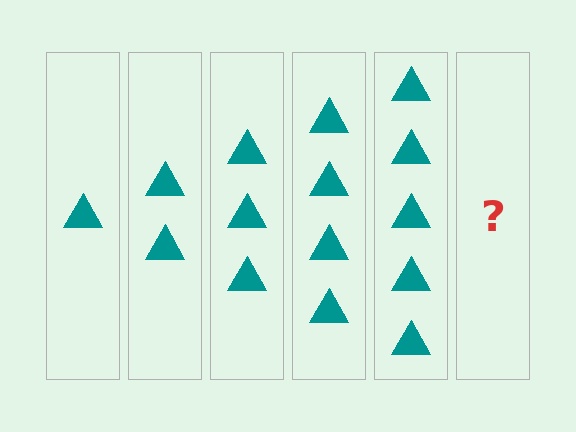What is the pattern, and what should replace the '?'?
The pattern is that each step adds one more triangle. The '?' should be 6 triangles.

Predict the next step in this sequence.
The next step is 6 triangles.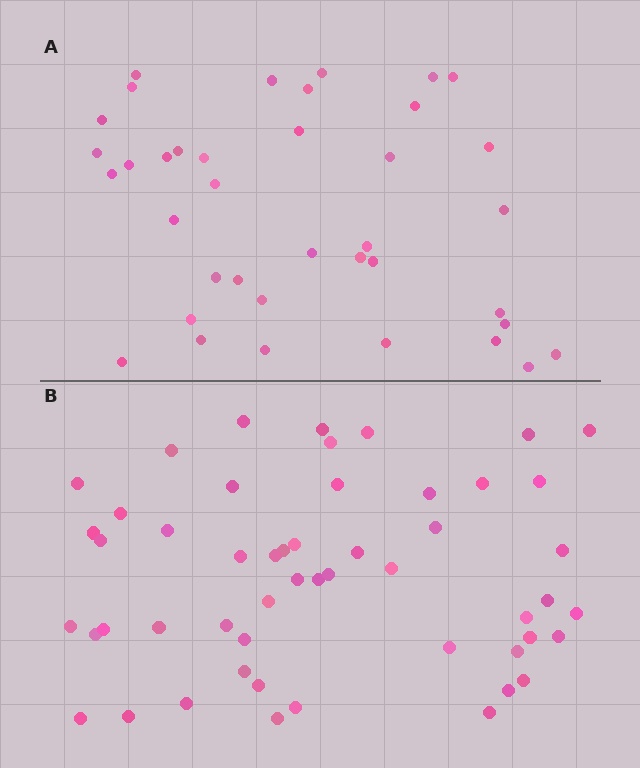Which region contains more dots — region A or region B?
Region B (the bottom region) has more dots.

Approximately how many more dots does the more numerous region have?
Region B has approximately 15 more dots than region A.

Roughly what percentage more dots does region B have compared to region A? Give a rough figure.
About 35% more.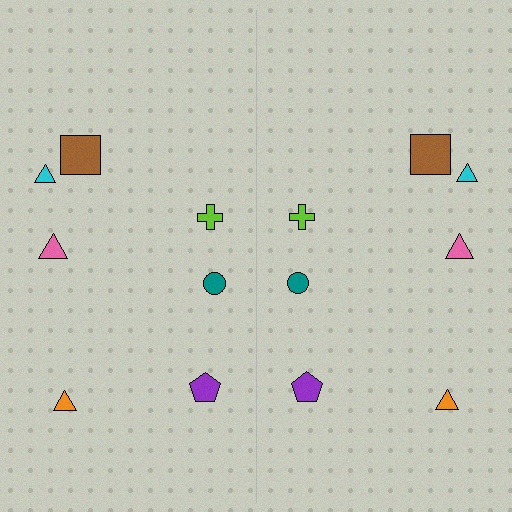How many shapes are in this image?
There are 14 shapes in this image.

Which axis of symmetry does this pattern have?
The pattern has a vertical axis of symmetry running through the center of the image.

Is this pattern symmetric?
Yes, this pattern has bilateral (reflection) symmetry.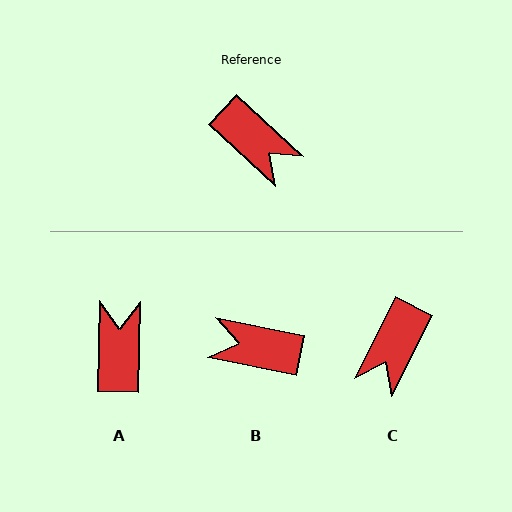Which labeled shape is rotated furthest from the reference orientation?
B, about 148 degrees away.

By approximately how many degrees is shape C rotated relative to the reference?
Approximately 74 degrees clockwise.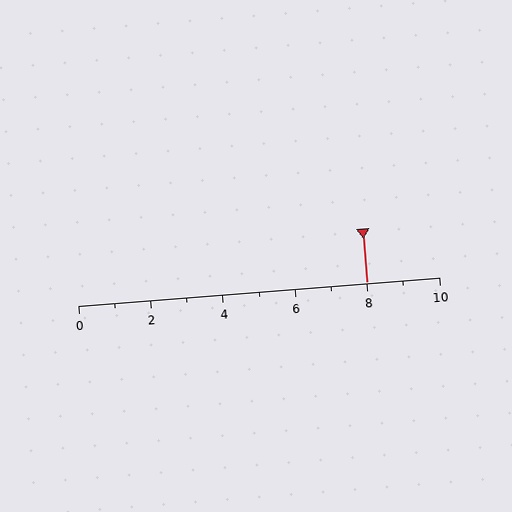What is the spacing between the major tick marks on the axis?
The major ticks are spaced 2 apart.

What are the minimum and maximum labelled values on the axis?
The axis runs from 0 to 10.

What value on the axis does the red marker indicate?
The marker indicates approximately 8.